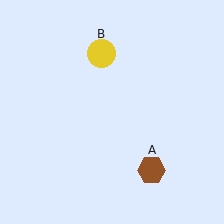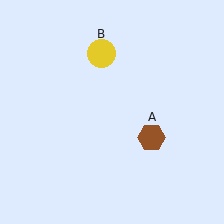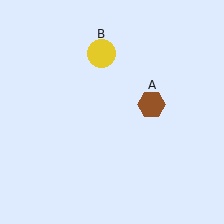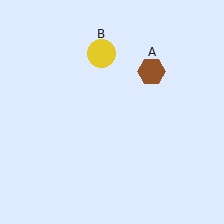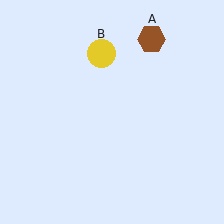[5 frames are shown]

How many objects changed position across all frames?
1 object changed position: brown hexagon (object A).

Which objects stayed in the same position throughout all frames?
Yellow circle (object B) remained stationary.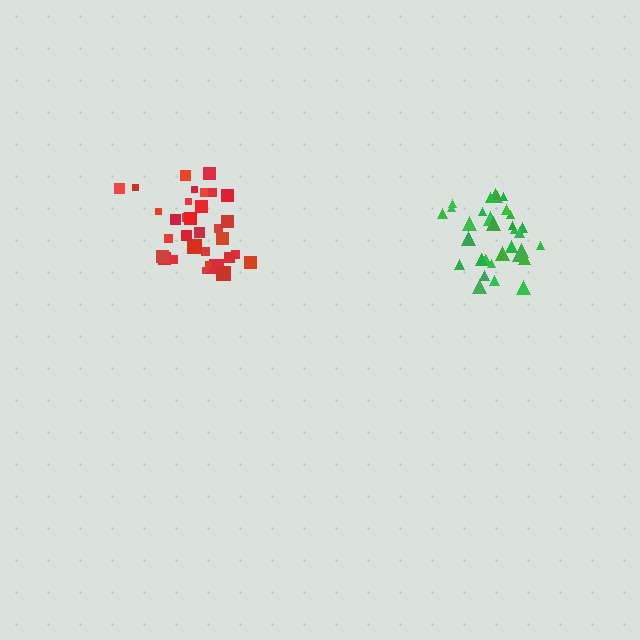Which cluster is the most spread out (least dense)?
Red.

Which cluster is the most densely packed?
Green.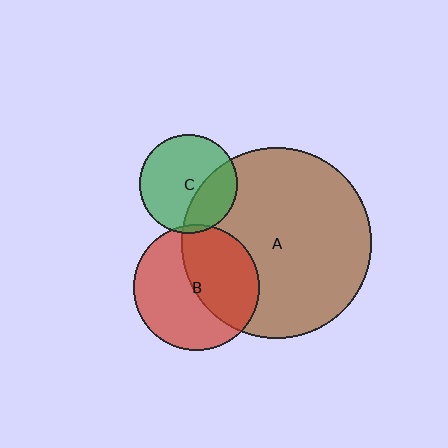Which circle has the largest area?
Circle A (brown).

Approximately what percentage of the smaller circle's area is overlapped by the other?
Approximately 5%.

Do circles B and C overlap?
Yes.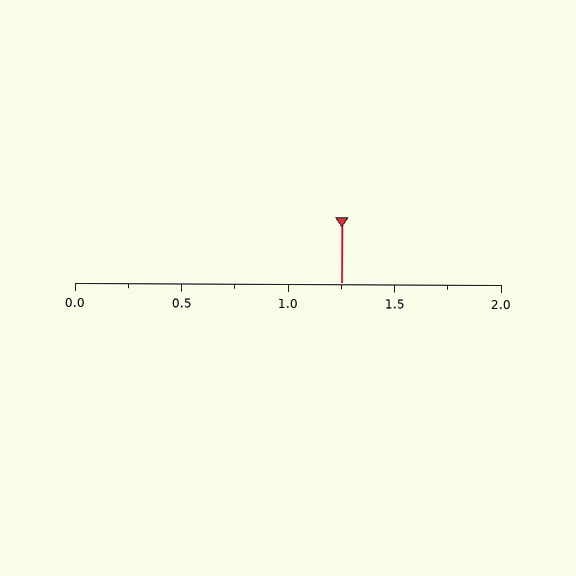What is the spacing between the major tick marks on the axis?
The major ticks are spaced 0.5 apart.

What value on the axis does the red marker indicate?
The marker indicates approximately 1.25.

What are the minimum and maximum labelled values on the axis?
The axis runs from 0.0 to 2.0.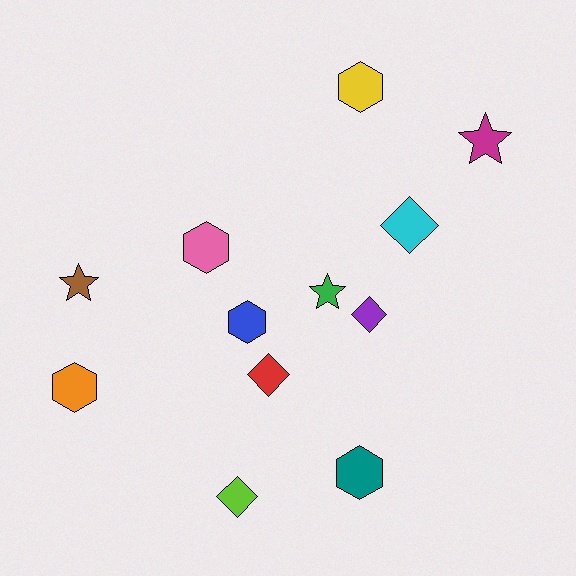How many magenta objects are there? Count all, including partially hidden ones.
There is 1 magenta object.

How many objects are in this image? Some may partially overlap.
There are 12 objects.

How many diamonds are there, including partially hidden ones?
There are 4 diamonds.